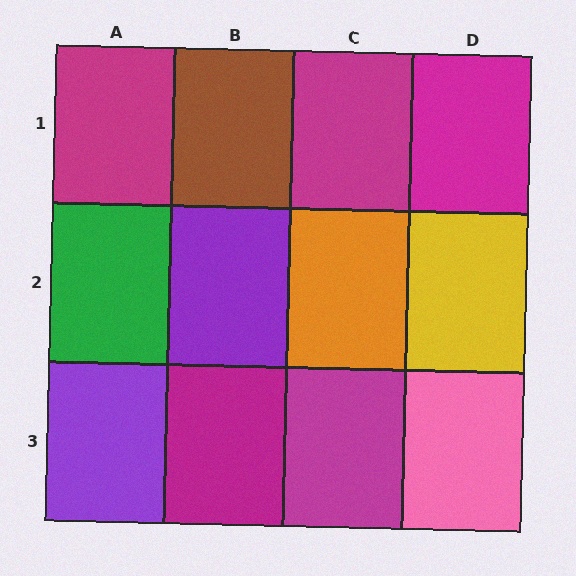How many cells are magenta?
5 cells are magenta.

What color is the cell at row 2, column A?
Green.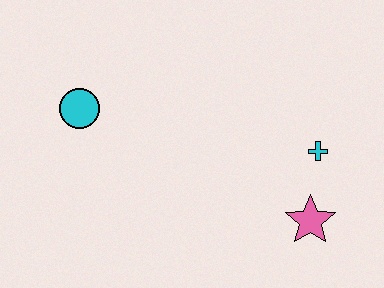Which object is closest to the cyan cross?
The pink star is closest to the cyan cross.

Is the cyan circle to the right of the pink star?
No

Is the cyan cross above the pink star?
Yes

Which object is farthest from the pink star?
The cyan circle is farthest from the pink star.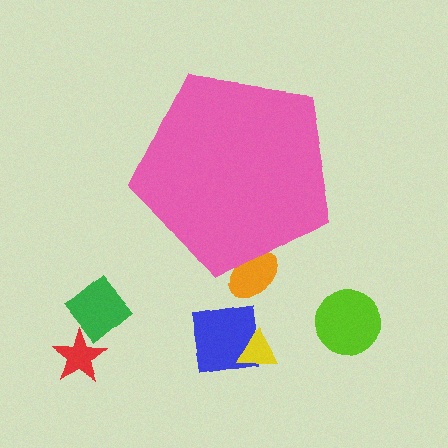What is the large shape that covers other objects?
A pink pentagon.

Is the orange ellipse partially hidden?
Yes, the orange ellipse is partially hidden behind the pink pentagon.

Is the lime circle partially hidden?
No, the lime circle is fully visible.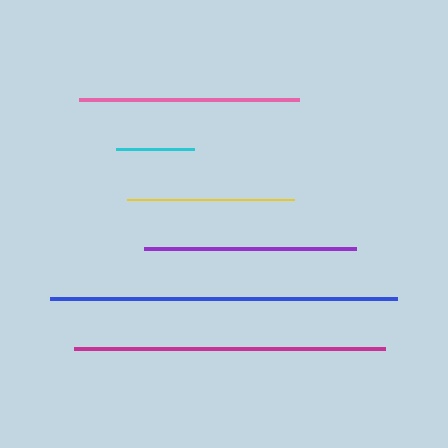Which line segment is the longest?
The blue line is the longest at approximately 347 pixels.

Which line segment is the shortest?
The cyan line is the shortest at approximately 78 pixels.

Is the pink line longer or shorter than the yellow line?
The pink line is longer than the yellow line.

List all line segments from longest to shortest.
From longest to shortest: blue, magenta, pink, purple, yellow, cyan.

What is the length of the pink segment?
The pink segment is approximately 221 pixels long.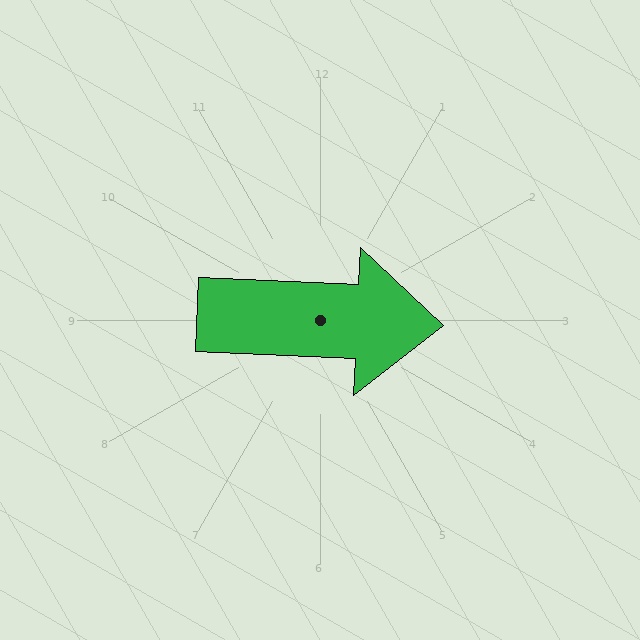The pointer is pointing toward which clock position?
Roughly 3 o'clock.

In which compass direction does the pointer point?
East.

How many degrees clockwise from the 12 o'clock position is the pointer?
Approximately 92 degrees.